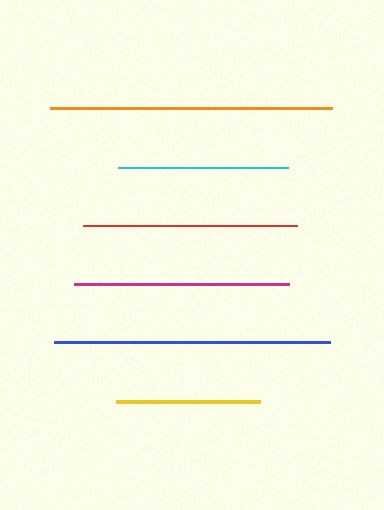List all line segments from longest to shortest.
From longest to shortest: orange, blue, magenta, red, cyan, yellow.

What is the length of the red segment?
The red segment is approximately 214 pixels long.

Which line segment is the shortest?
The yellow line is the shortest at approximately 144 pixels.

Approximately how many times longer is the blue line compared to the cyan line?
The blue line is approximately 1.6 times the length of the cyan line.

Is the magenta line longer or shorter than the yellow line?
The magenta line is longer than the yellow line.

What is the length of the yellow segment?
The yellow segment is approximately 144 pixels long.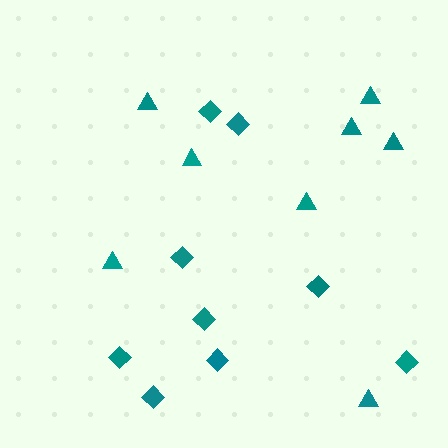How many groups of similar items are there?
There are 2 groups: one group of diamonds (9) and one group of triangles (8).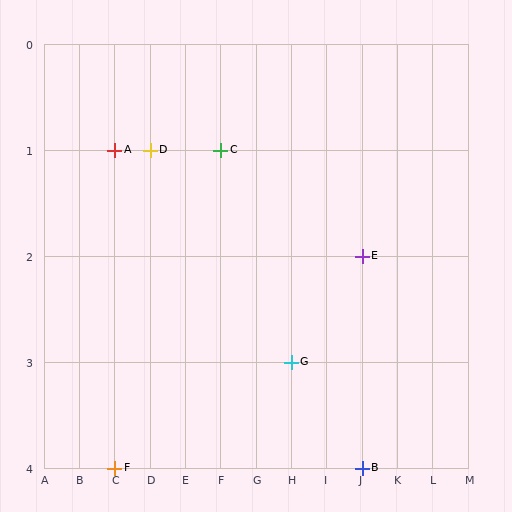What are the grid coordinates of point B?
Point B is at grid coordinates (J, 4).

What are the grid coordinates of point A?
Point A is at grid coordinates (C, 1).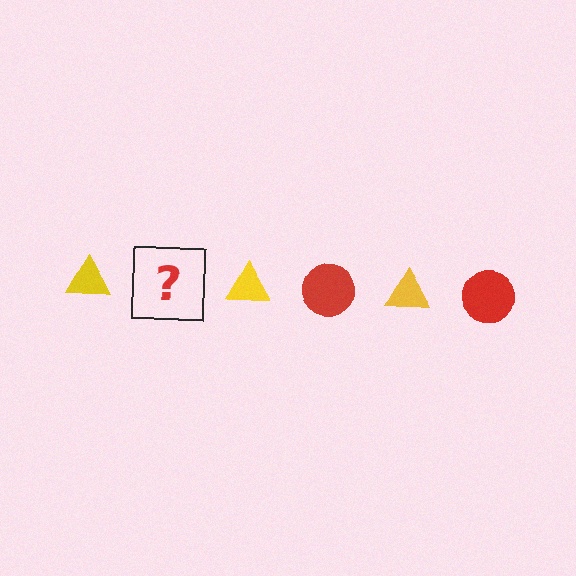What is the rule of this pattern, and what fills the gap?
The rule is that the pattern alternates between yellow triangle and red circle. The gap should be filled with a red circle.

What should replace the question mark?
The question mark should be replaced with a red circle.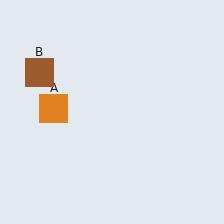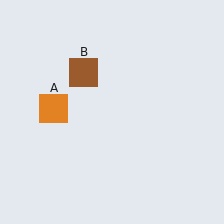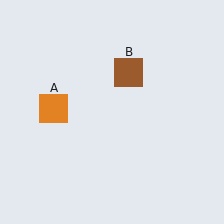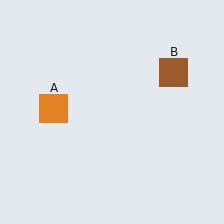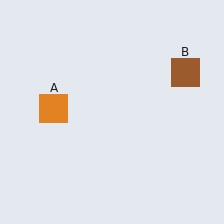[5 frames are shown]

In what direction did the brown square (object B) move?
The brown square (object B) moved right.